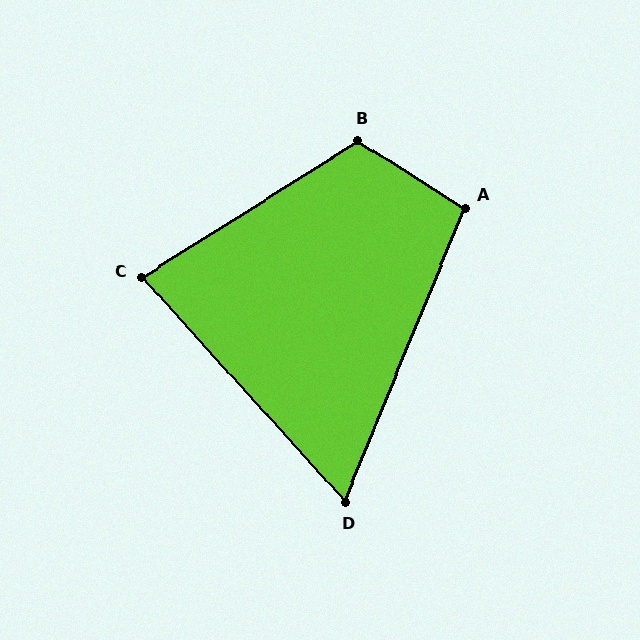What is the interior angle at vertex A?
Approximately 100 degrees (obtuse).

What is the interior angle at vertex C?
Approximately 80 degrees (acute).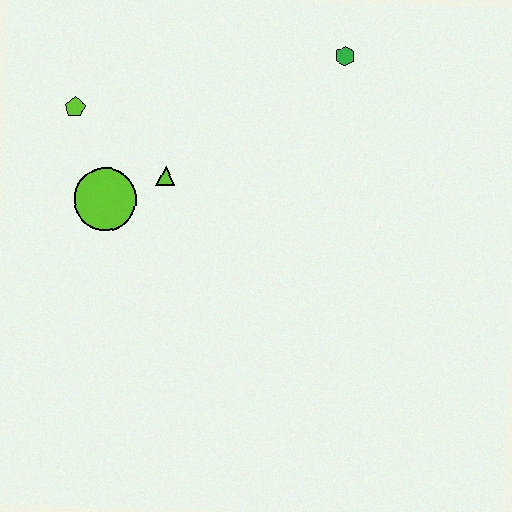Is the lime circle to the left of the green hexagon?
Yes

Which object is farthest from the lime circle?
The green hexagon is farthest from the lime circle.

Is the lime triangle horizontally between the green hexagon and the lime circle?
Yes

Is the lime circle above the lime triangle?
No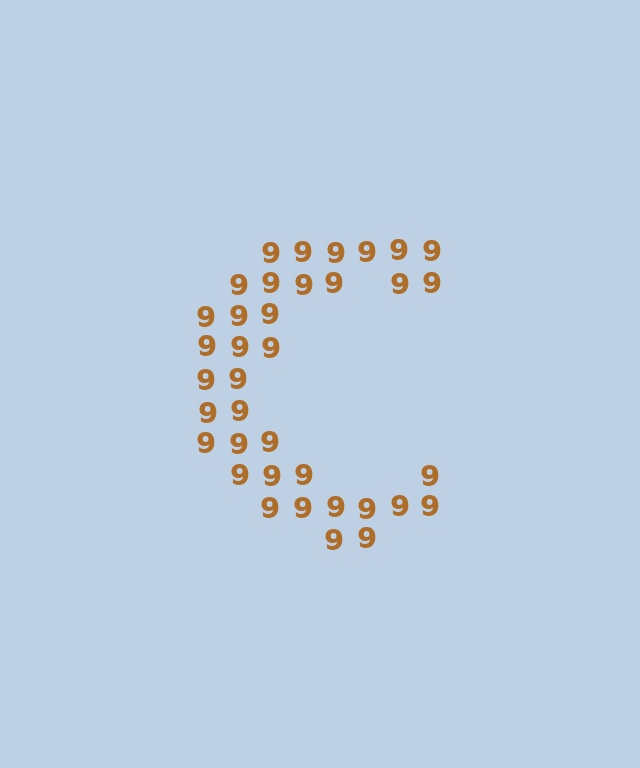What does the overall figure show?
The overall figure shows the letter C.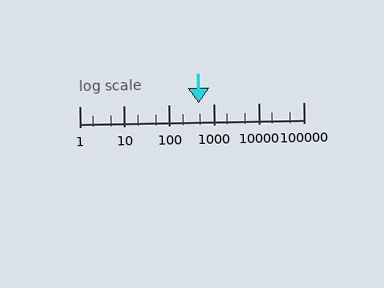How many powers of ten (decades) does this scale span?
The scale spans 5 decades, from 1 to 100000.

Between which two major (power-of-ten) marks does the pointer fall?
The pointer is between 100 and 1000.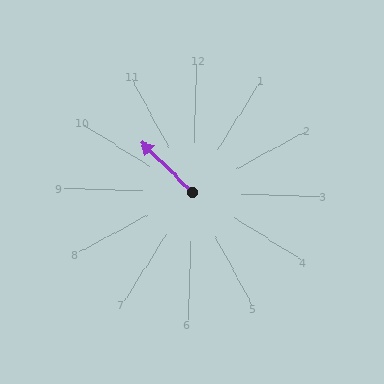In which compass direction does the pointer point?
Northwest.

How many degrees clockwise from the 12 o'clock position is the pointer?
Approximately 313 degrees.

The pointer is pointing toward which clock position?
Roughly 10 o'clock.